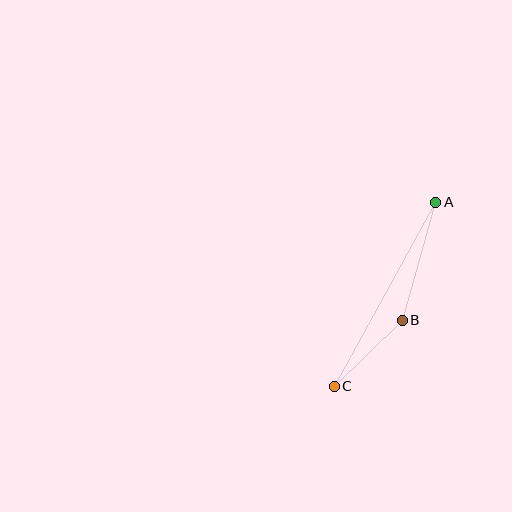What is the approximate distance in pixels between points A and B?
The distance between A and B is approximately 123 pixels.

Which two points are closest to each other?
Points B and C are closest to each other.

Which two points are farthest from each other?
Points A and C are farthest from each other.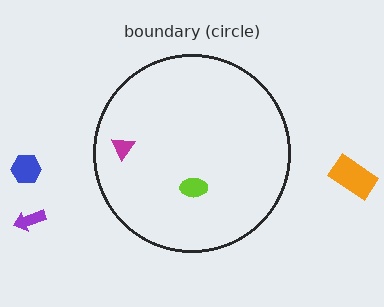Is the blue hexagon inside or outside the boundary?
Outside.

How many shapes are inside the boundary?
2 inside, 3 outside.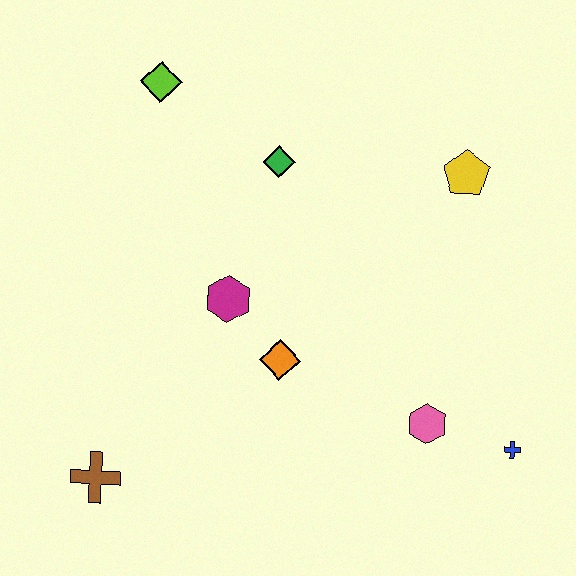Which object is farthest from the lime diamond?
The blue cross is farthest from the lime diamond.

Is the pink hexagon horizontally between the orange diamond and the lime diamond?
No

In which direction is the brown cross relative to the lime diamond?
The brown cross is below the lime diamond.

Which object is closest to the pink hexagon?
The blue cross is closest to the pink hexagon.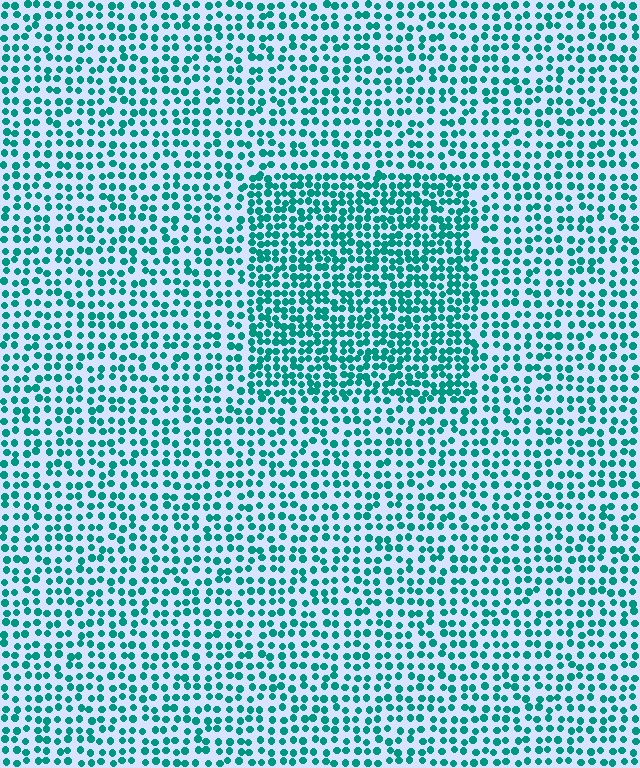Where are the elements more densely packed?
The elements are more densely packed inside the rectangle boundary.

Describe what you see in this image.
The image contains small teal elements arranged at two different densities. A rectangle-shaped region is visible where the elements are more densely packed than the surrounding area.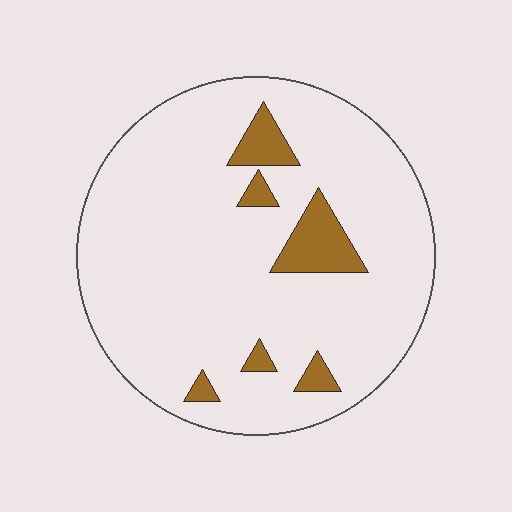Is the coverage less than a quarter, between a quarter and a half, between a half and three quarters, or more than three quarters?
Less than a quarter.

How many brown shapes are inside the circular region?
6.